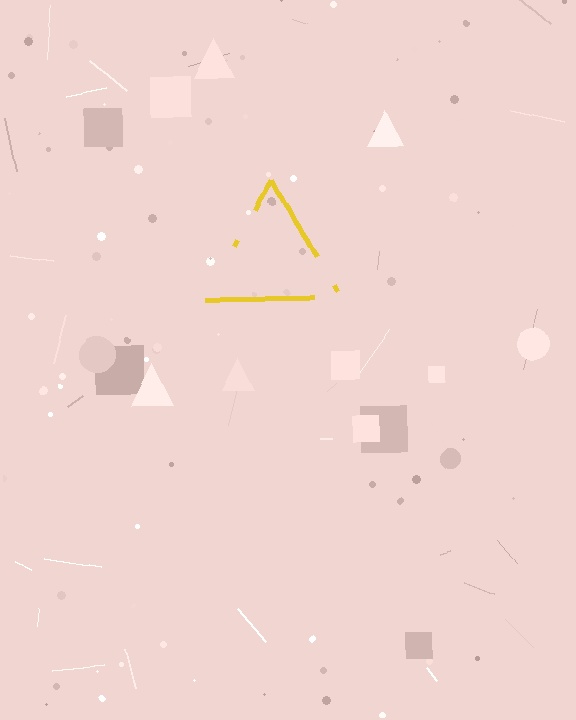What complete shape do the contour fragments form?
The contour fragments form a triangle.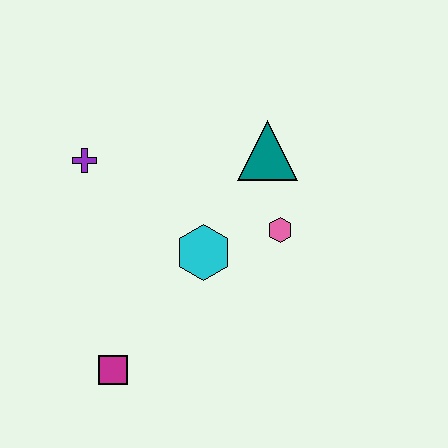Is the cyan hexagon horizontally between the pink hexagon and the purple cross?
Yes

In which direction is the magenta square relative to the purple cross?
The magenta square is below the purple cross.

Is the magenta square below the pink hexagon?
Yes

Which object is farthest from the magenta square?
The teal triangle is farthest from the magenta square.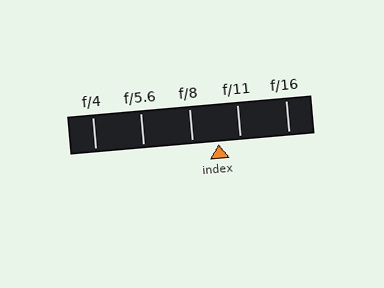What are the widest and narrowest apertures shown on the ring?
The widest aperture shown is f/4 and the narrowest is f/16.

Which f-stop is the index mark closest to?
The index mark is closest to f/11.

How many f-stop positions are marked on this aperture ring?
There are 5 f-stop positions marked.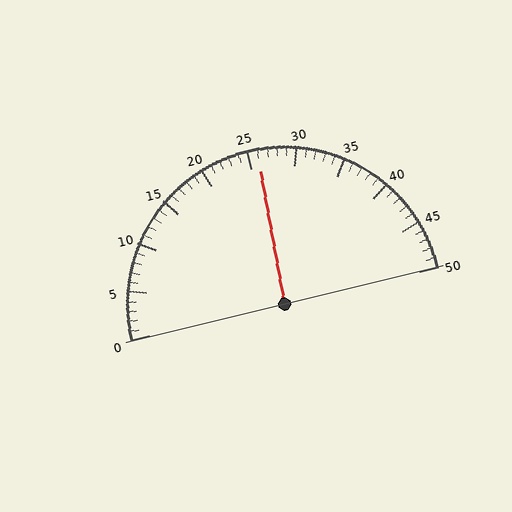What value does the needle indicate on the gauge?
The needle indicates approximately 26.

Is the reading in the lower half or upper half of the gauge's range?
The reading is in the upper half of the range (0 to 50).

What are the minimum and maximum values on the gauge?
The gauge ranges from 0 to 50.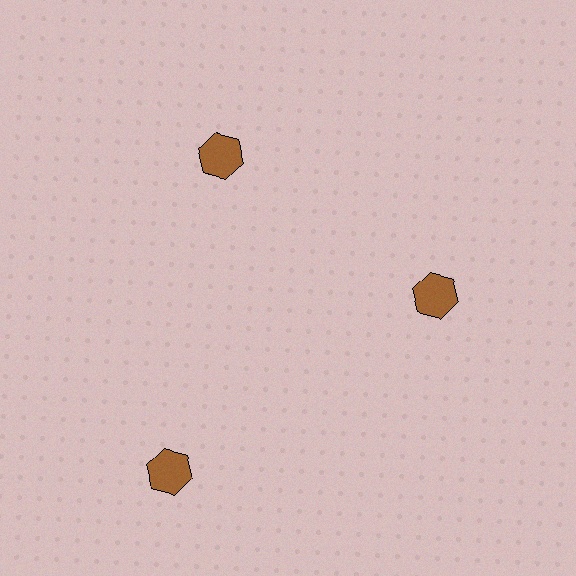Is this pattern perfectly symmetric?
No. The 3 brown hexagons are arranged in a ring, but one element near the 7 o'clock position is pushed outward from the center, breaking the 3-fold rotational symmetry.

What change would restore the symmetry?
The symmetry would be restored by moving it inward, back onto the ring so that all 3 hexagons sit at equal angles and equal distance from the center.